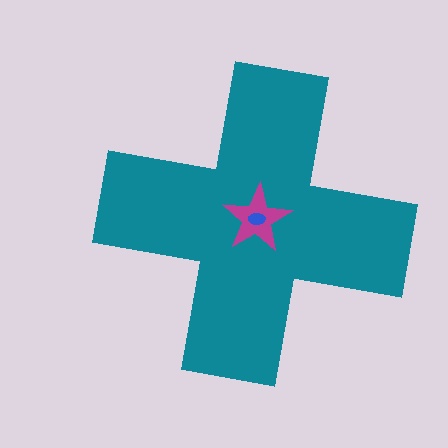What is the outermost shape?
The teal cross.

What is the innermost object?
The blue ellipse.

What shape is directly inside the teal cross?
The magenta star.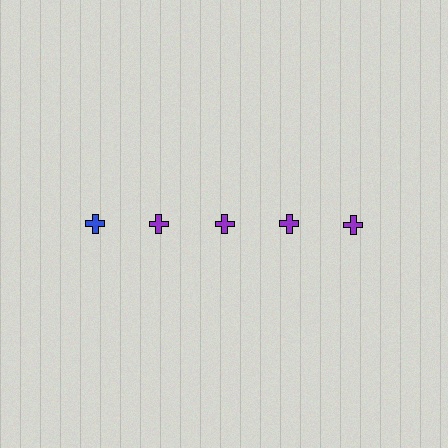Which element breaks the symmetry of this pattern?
The blue cross in the top row, leftmost column breaks the symmetry. All other shapes are purple crosses.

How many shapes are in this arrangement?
There are 5 shapes arranged in a grid pattern.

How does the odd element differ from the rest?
It has a different color: blue instead of purple.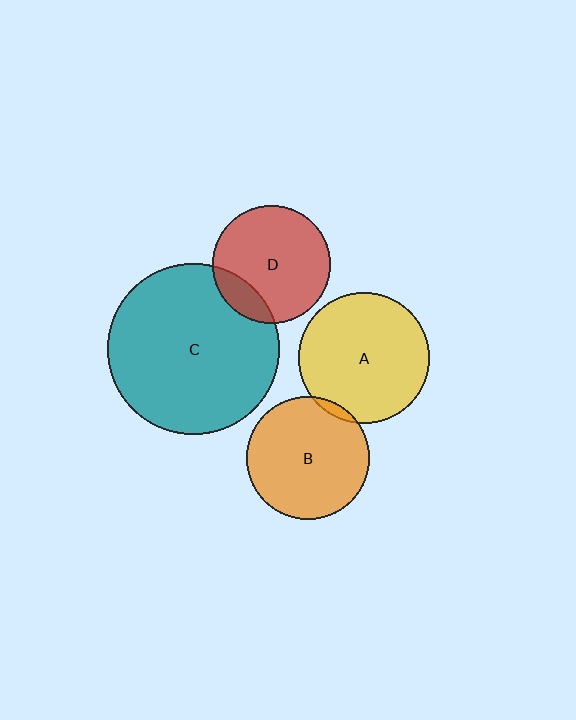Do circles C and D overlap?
Yes.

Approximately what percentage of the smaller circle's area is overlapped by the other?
Approximately 15%.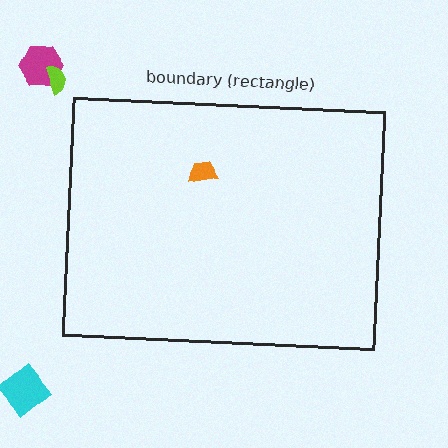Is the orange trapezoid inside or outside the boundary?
Inside.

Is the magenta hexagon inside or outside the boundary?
Outside.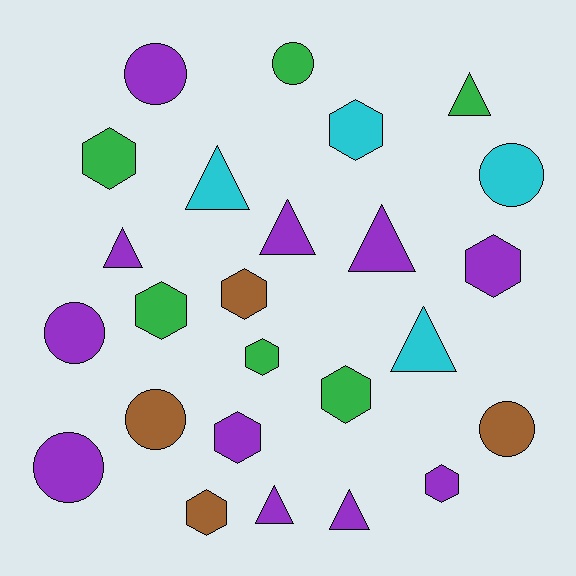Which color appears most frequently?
Purple, with 11 objects.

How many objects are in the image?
There are 25 objects.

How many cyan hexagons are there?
There is 1 cyan hexagon.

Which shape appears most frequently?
Hexagon, with 10 objects.